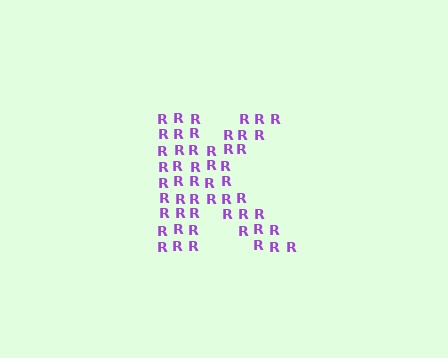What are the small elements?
The small elements are letter R's.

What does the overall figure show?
The overall figure shows the letter K.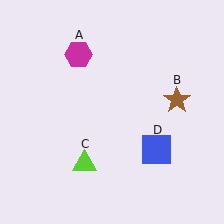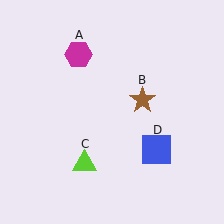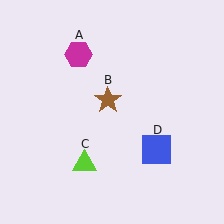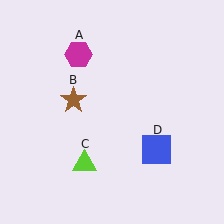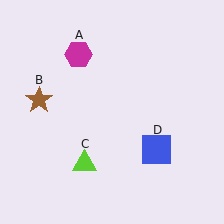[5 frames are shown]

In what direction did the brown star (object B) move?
The brown star (object B) moved left.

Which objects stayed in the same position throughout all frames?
Magenta hexagon (object A) and lime triangle (object C) and blue square (object D) remained stationary.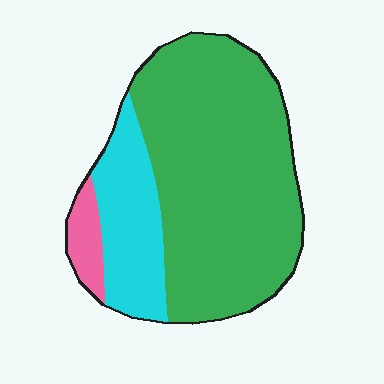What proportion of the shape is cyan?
Cyan covers around 20% of the shape.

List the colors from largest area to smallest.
From largest to smallest: green, cyan, pink.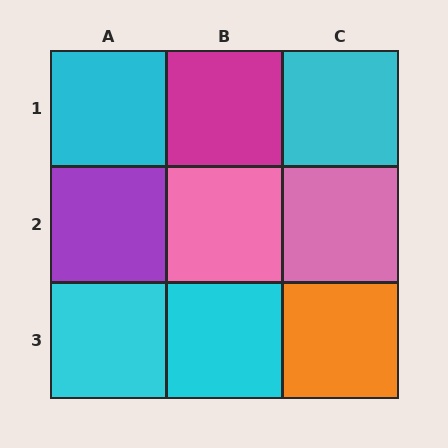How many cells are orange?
1 cell is orange.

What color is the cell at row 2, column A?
Purple.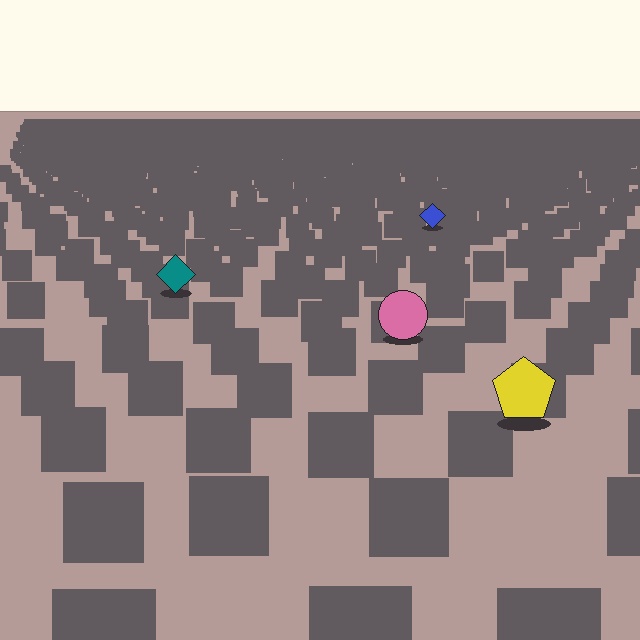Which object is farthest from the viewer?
The blue diamond is farthest from the viewer. It appears smaller and the ground texture around it is denser.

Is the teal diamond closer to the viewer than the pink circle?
No. The pink circle is closer — you can tell from the texture gradient: the ground texture is coarser near it.